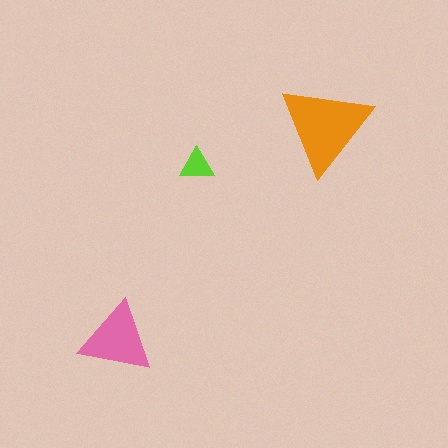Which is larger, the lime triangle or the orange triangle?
The orange one.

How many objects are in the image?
There are 3 objects in the image.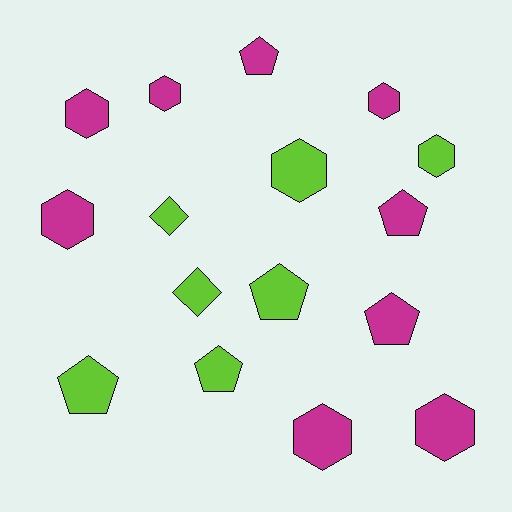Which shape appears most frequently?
Hexagon, with 8 objects.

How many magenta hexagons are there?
There are 6 magenta hexagons.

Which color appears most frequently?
Magenta, with 9 objects.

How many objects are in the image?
There are 16 objects.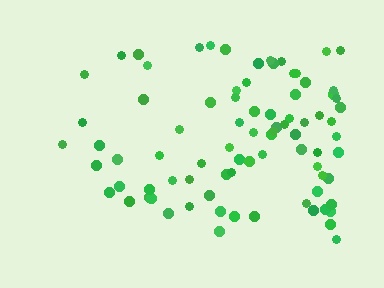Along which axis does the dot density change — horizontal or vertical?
Horizontal.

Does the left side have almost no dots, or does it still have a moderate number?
Still a moderate number, just noticeably fewer than the right.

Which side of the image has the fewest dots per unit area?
The left.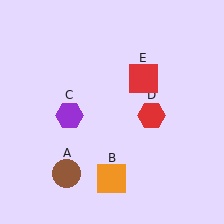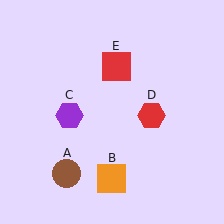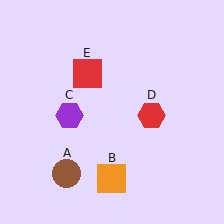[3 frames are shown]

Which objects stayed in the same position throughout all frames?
Brown circle (object A) and orange square (object B) and purple hexagon (object C) and red hexagon (object D) remained stationary.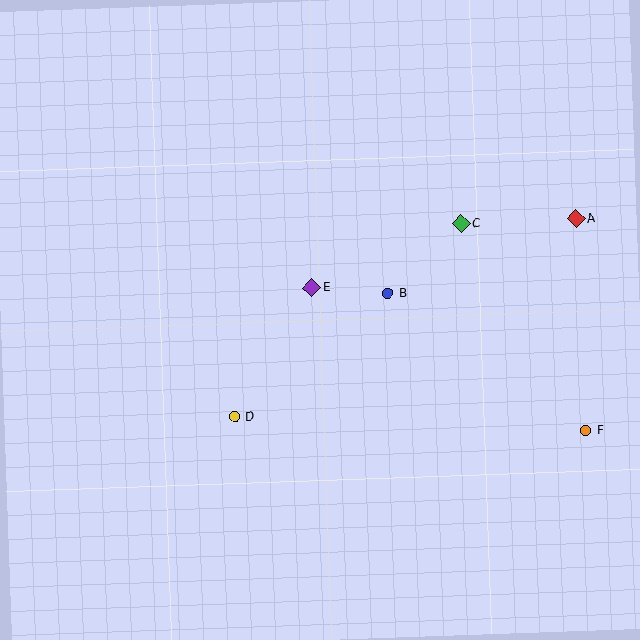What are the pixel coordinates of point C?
Point C is at (461, 224).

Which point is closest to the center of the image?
Point E at (311, 287) is closest to the center.